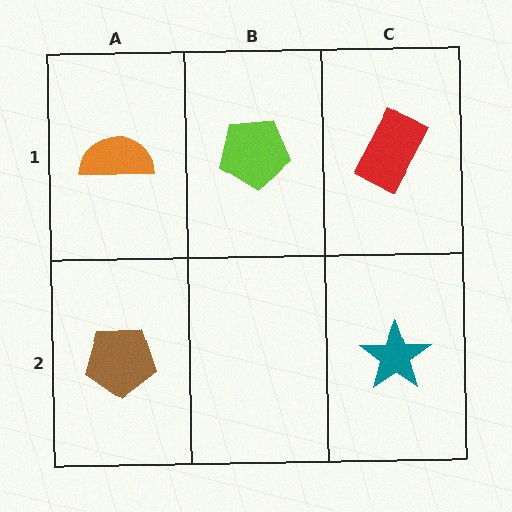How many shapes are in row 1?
3 shapes.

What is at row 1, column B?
A lime pentagon.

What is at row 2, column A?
A brown pentagon.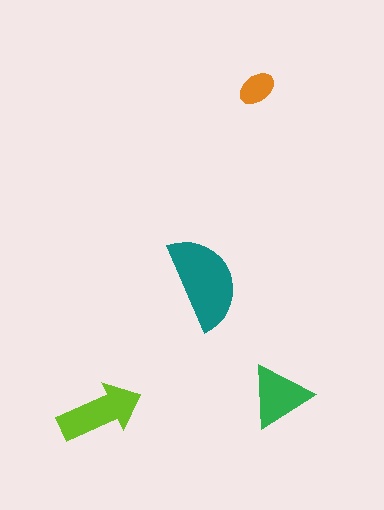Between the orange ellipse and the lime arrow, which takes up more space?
The lime arrow.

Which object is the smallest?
The orange ellipse.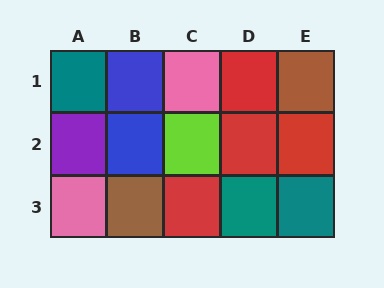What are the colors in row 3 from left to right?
Pink, brown, red, teal, teal.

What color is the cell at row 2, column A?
Purple.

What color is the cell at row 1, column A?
Teal.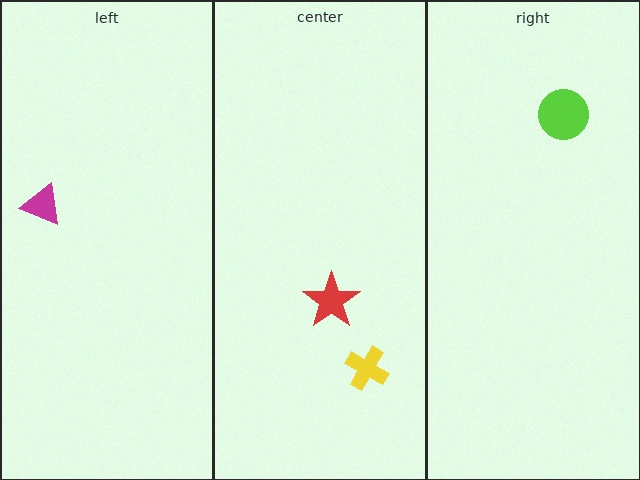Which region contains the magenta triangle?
The left region.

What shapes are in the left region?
The magenta triangle.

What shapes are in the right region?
The lime circle.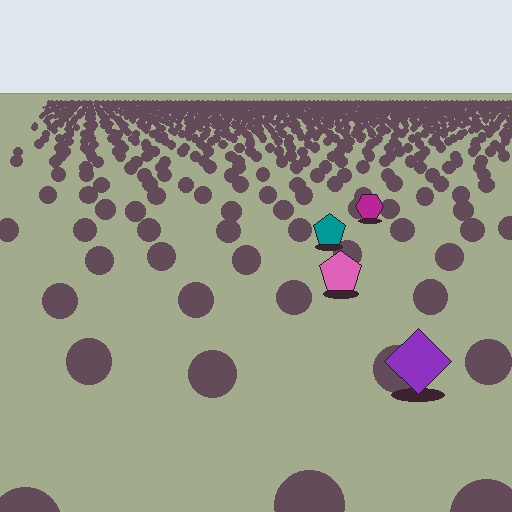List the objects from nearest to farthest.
From nearest to farthest: the purple diamond, the pink pentagon, the teal pentagon, the magenta hexagon.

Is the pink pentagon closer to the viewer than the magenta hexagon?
Yes. The pink pentagon is closer — you can tell from the texture gradient: the ground texture is coarser near it.